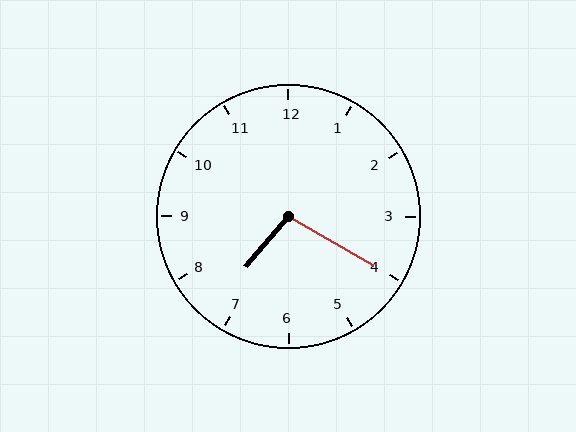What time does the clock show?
7:20.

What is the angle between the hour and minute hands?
Approximately 100 degrees.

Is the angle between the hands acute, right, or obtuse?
It is obtuse.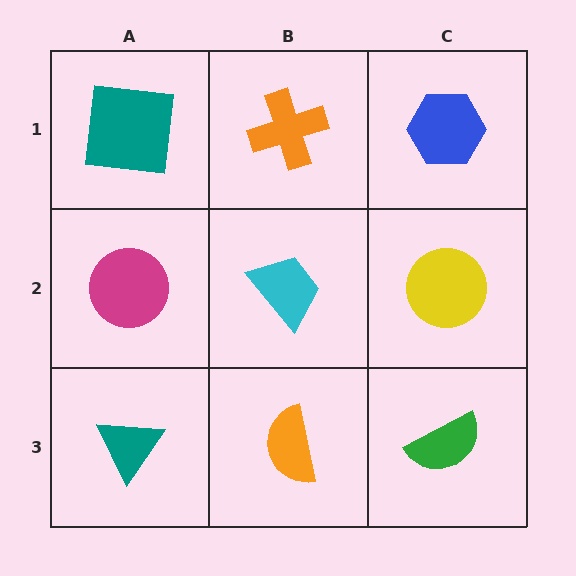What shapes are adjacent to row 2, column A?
A teal square (row 1, column A), a teal triangle (row 3, column A), a cyan trapezoid (row 2, column B).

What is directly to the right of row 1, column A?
An orange cross.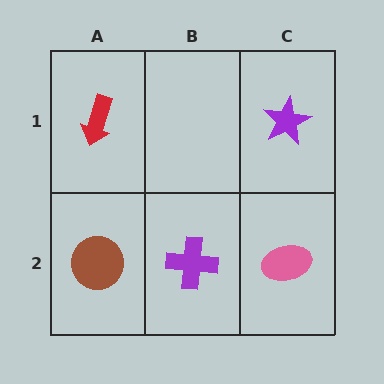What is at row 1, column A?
A red arrow.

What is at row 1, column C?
A purple star.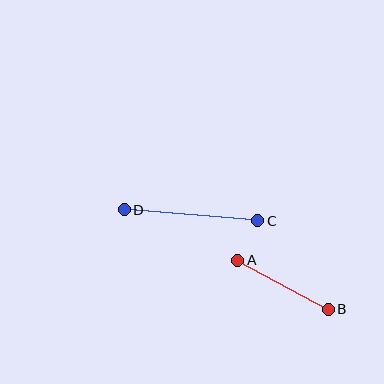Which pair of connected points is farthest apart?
Points C and D are farthest apart.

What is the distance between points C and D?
The distance is approximately 134 pixels.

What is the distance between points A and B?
The distance is approximately 103 pixels.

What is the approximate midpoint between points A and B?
The midpoint is at approximately (283, 285) pixels.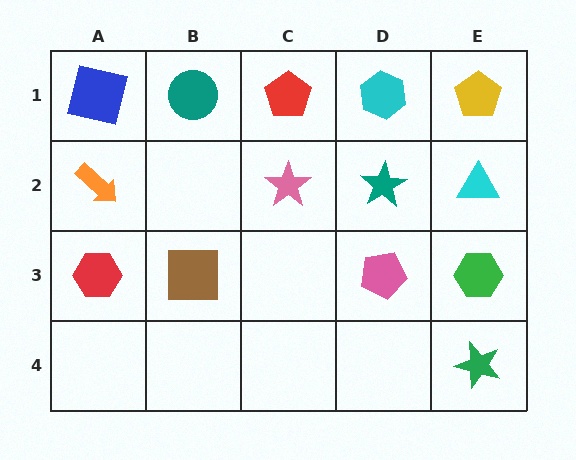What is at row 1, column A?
A blue square.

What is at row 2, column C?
A pink star.